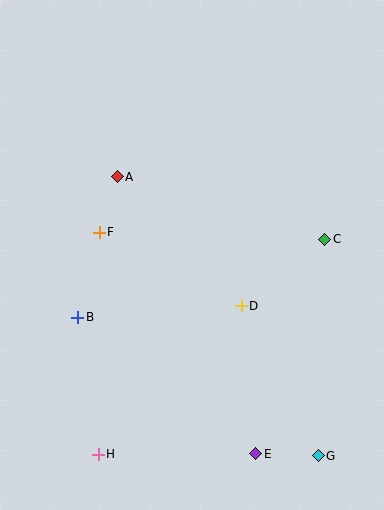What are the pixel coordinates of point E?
Point E is at (256, 454).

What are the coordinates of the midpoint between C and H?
The midpoint between C and H is at (211, 347).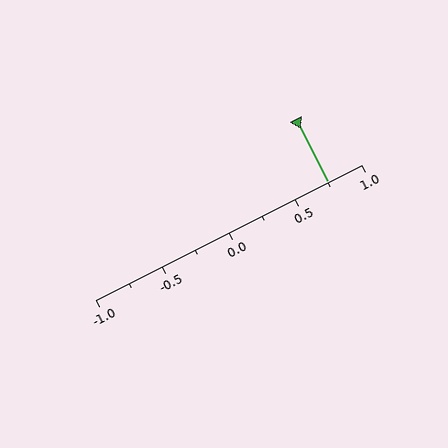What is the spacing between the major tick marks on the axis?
The major ticks are spaced 0.5 apart.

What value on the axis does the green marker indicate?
The marker indicates approximately 0.75.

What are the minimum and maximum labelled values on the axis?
The axis runs from -1.0 to 1.0.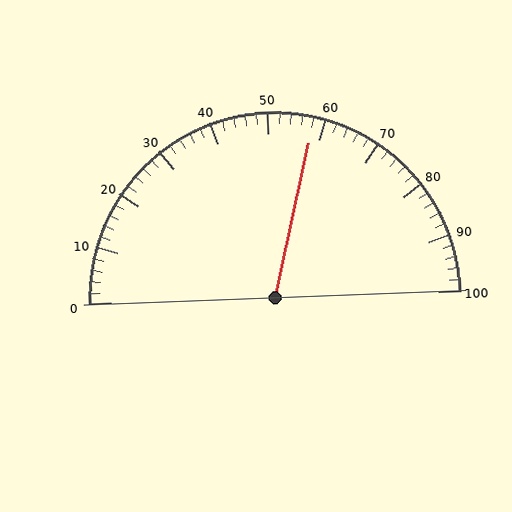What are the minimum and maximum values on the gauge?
The gauge ranges from 0 to 100.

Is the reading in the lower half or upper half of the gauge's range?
The reading is in the upper half of the range (0 to 100).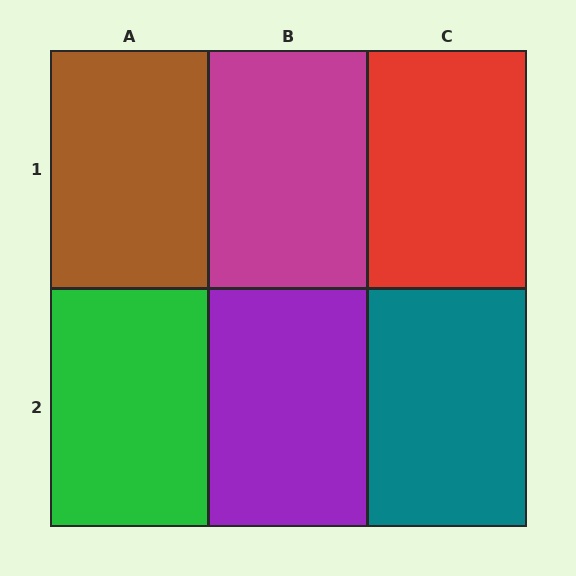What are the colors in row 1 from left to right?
Brown, magenta, red.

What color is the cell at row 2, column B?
Purple.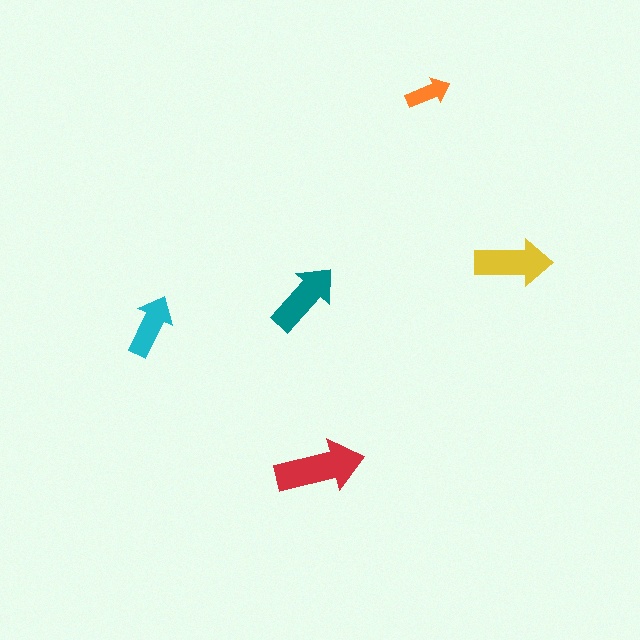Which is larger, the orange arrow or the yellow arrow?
The yellow one.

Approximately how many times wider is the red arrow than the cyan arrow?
About 1.5 times wider.